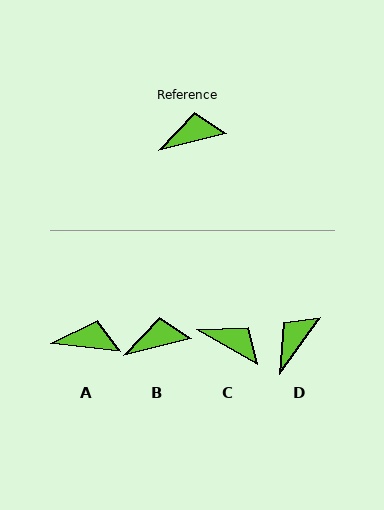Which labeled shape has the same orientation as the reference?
B.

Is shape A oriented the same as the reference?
No, it is off by about 21 degrees.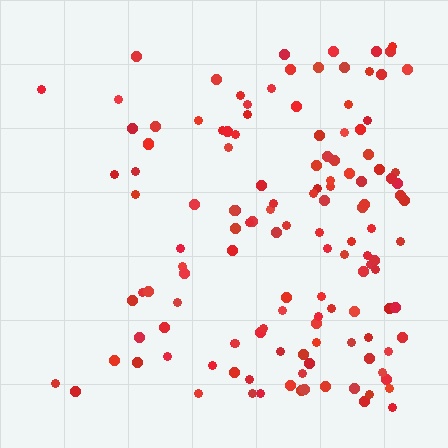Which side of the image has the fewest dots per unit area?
The left.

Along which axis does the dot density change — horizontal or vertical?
Horizontal.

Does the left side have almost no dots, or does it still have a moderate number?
Still a moderate number, just noticeably fewer than the right.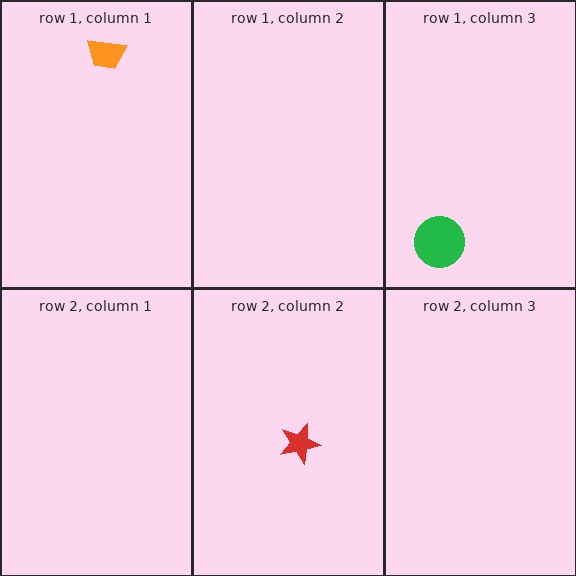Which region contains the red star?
The row 2, column 2 region.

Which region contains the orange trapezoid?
The row 1, column 1 region.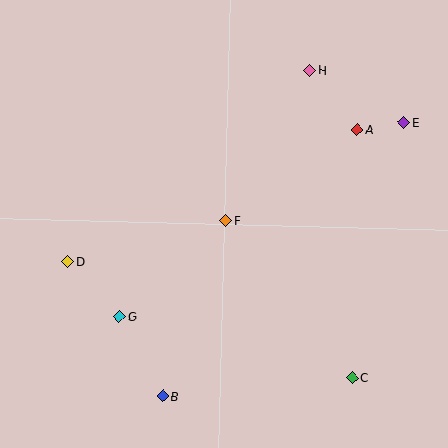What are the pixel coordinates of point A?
Point A is at (357, 130).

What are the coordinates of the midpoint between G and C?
The midpoint between G and C is at (236, 347).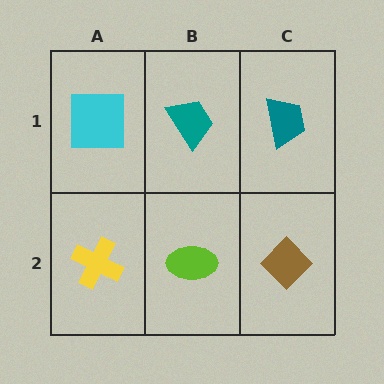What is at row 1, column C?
A teal trapezoid.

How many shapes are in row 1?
3 shapes.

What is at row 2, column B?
A lime ellipse.